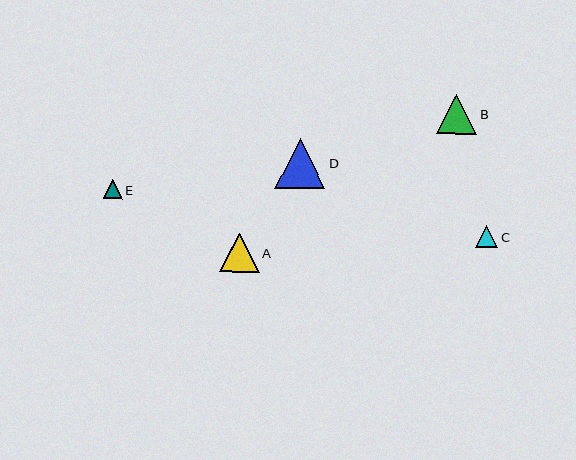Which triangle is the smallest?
Triangle E is the smallest with a size of approximately 19 pixels.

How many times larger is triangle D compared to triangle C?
Triangle D is approximately 2.3 times the size of triangle C.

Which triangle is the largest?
Triangle D is the largest with a size of approximately 50 pixels.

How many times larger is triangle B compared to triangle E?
Triangle B is approximately 2.1 times the size of triangle E.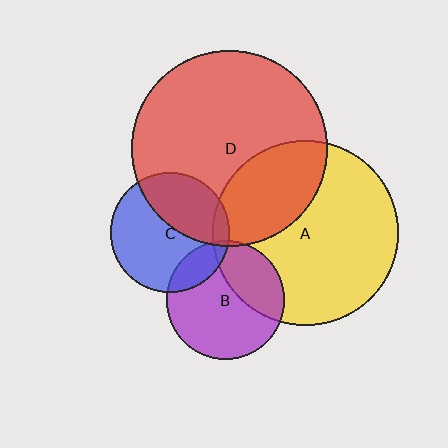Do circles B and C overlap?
Yes.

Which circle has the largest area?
Circle D (red).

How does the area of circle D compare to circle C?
Approximately 2.7 times.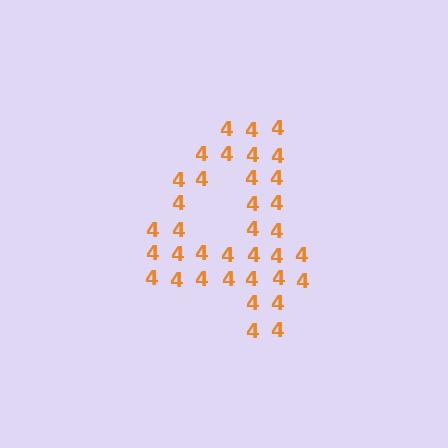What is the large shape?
The large shape is the digit 4.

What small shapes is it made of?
It is made of small digit 4's.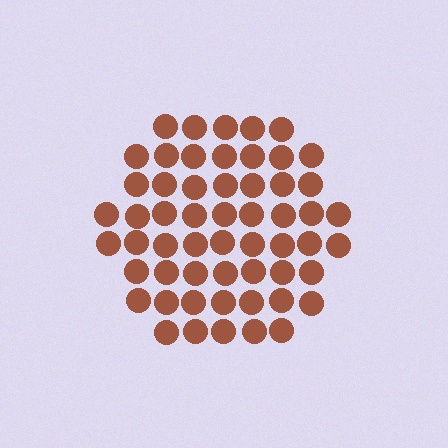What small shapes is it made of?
It is made of small circles.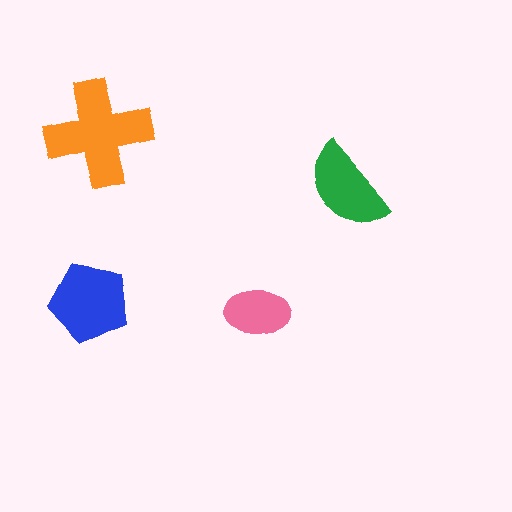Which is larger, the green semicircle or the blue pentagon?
The blue pentagon.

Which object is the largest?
The orange cross.